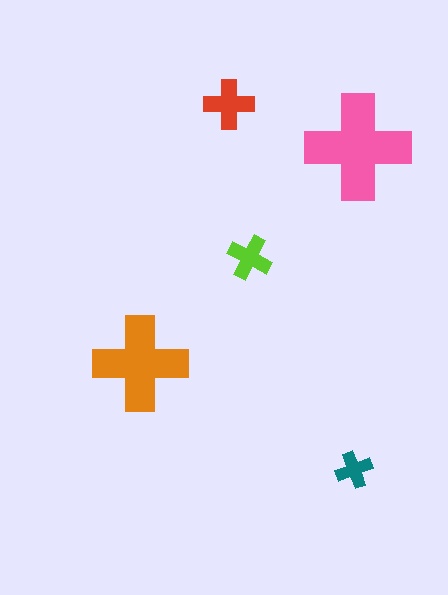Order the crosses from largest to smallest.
the pink one, the orange one, the red one, the lime one, the teal one.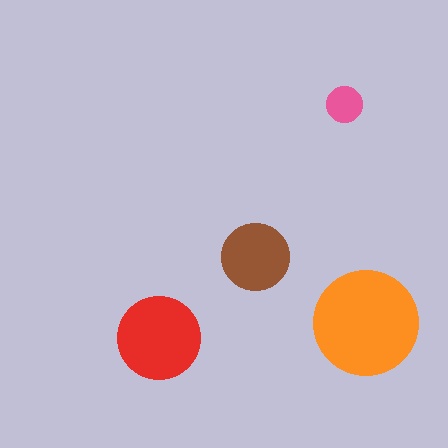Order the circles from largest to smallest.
the orange one, the red one, the brown one, the pink one.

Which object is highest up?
The pink circle is topmost.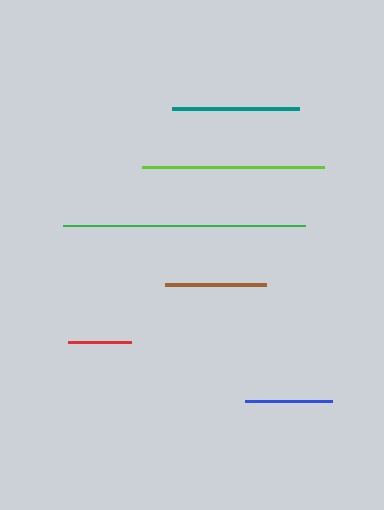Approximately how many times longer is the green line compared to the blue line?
The green line is approximately 2.8 times the length of the blue line.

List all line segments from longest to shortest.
From longest to shortest: green, lime, teal, brown, blue, red.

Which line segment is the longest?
The green line is the longest at approximately 242 pixels.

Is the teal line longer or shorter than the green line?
The green line is longer than the teal line.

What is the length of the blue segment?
The blue segment is approximately 87 pixels long.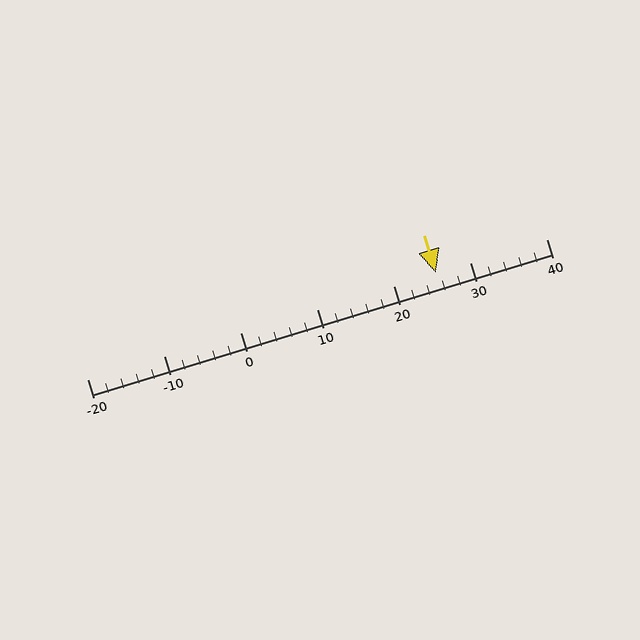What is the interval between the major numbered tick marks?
The major tick marks are spaced 10 units apart.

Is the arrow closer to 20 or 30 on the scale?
The arrow is closer to 30.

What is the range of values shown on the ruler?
The ruler shows values from -20 to 40.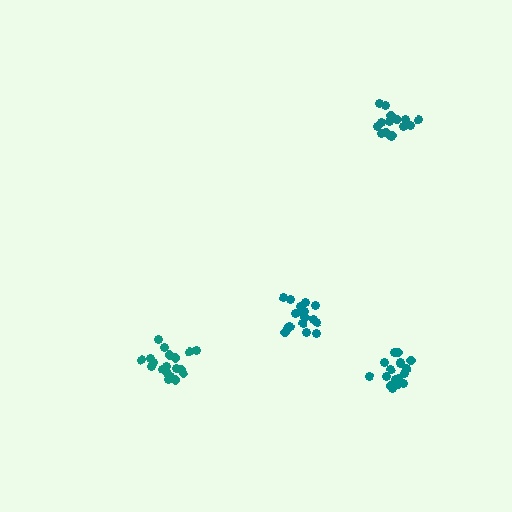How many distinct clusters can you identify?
There are 4 distinct clusters.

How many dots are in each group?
Group 1: 15 dots, Group 2: 17 dots, Group 3: 20 dots, Group 4: 17 dots (69 total).